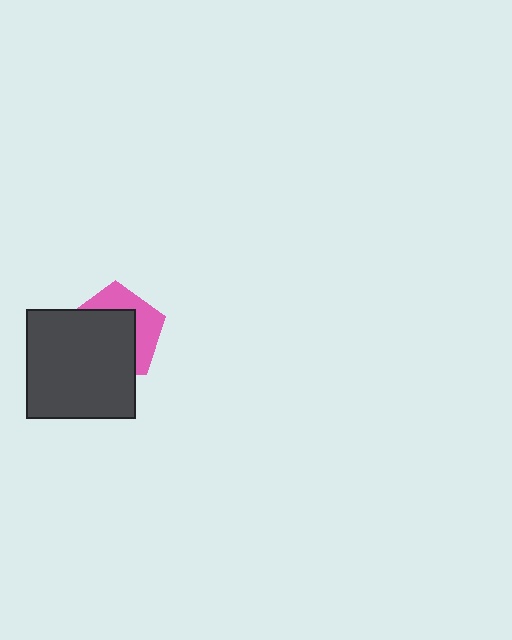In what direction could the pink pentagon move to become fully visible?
The pink pentagon could move toward the upper-right. That would shift it out from behind the dark gray square entirely.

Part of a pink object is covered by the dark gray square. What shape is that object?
It is a pentagon.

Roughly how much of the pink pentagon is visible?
A small part of it is visible (roughly 39%).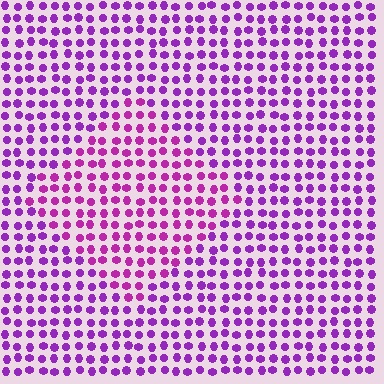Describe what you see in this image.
The image is filled with small purple elements in a uniform arrangement. A diamond-shaped region is visible where the elements are tinted to a slightly different hue, forming a subtle color boundary.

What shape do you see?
I see a diamond.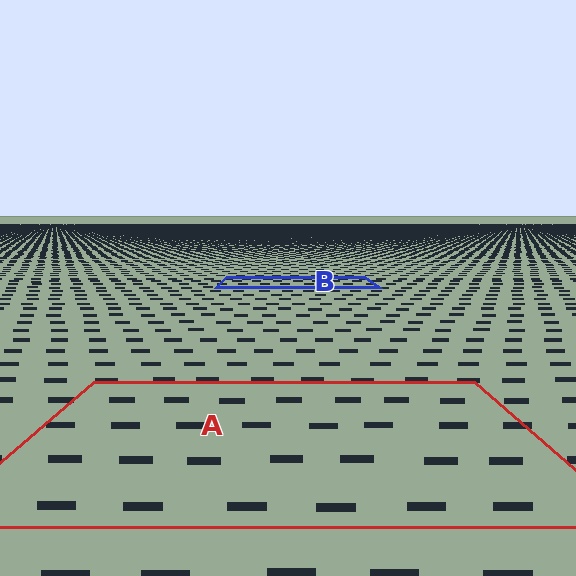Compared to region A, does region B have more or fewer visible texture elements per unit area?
Region B has more texture elements per unit area — they are packed more densely because it is farther away.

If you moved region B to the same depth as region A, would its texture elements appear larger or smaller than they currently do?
They would appear larger. At a closer depth, the same texture elements are projected at a bigger on-screen size.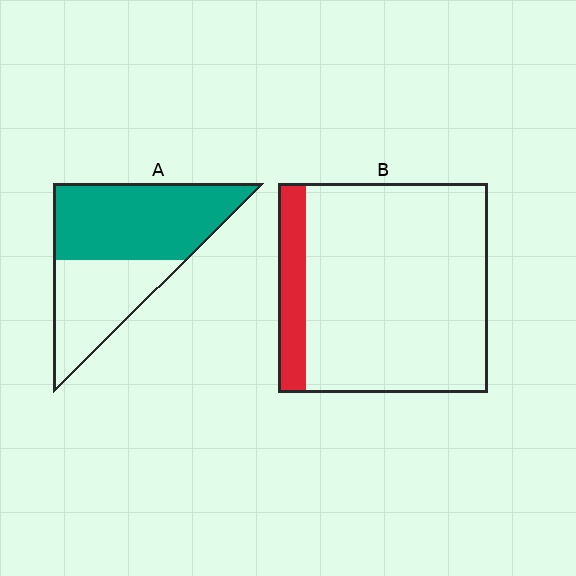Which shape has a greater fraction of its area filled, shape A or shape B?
Shape A.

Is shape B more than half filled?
No.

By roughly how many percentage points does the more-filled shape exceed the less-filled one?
By roughly 45 percentage points (A over B).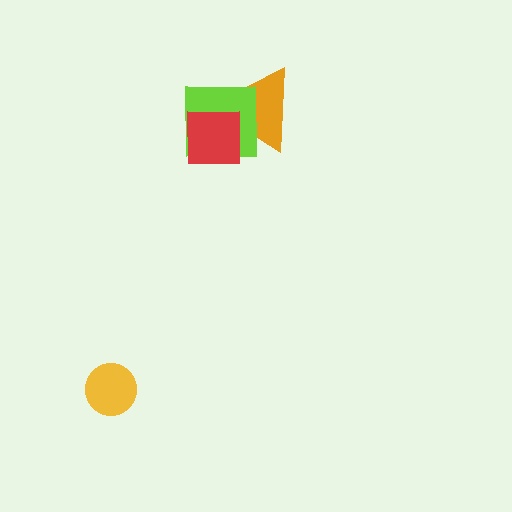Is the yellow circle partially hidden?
No, no other shape covers it.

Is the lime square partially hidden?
Yes, it is partially covered by another shape.